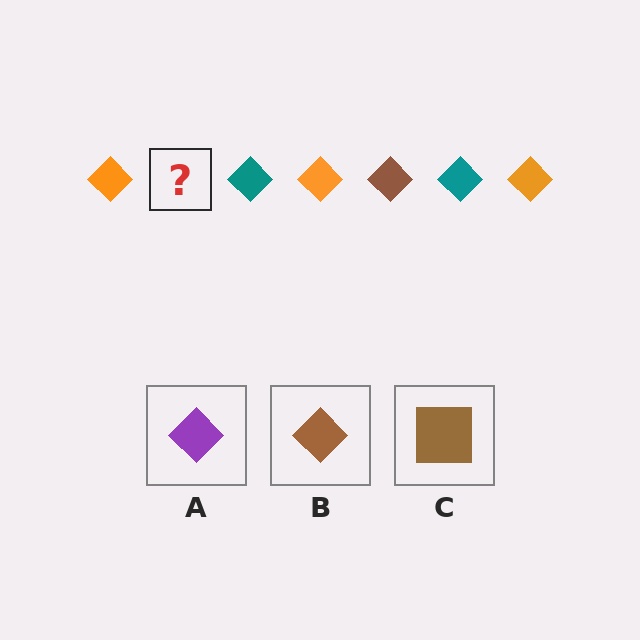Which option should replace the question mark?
Option B.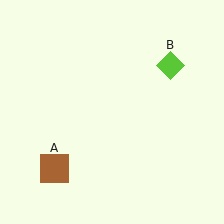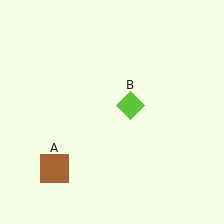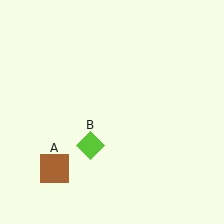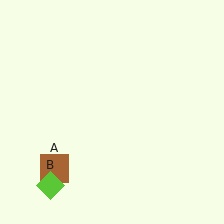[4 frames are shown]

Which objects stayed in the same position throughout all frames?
Brown square (object A) remained stationary.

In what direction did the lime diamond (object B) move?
The lime diamond (object B) moved down and to the left.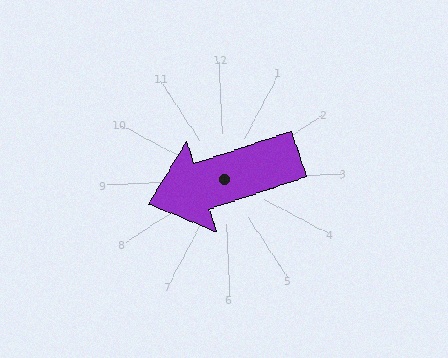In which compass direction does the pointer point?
West.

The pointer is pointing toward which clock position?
Roughly 8 o'clock.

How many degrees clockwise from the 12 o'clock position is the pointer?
Approximately 254 degrees.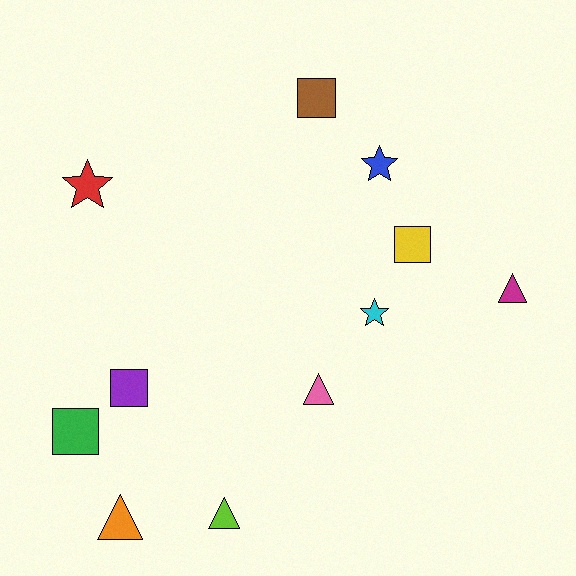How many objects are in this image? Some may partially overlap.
There are 11 objects.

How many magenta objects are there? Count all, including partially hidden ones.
There is 1 magenta object.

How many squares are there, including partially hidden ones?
There are 4 squares.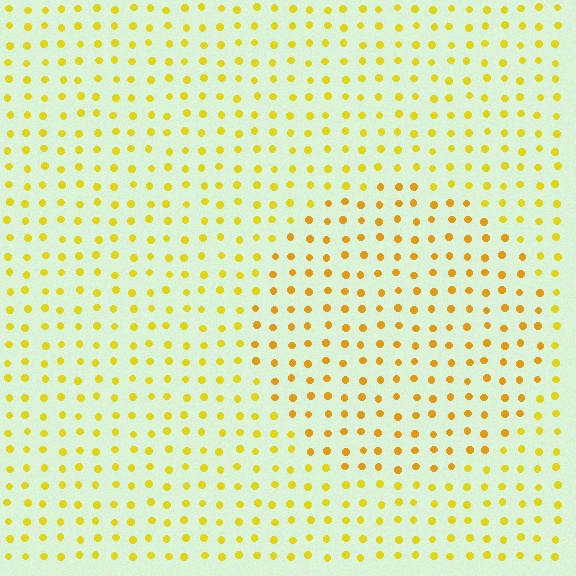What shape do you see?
I see a circle.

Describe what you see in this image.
The image is filled with small yellow elements in a uniform arrangement. A circle-shaped region is visible where the elements are tinted to a slightly different hue, forming a subtle color boundary.